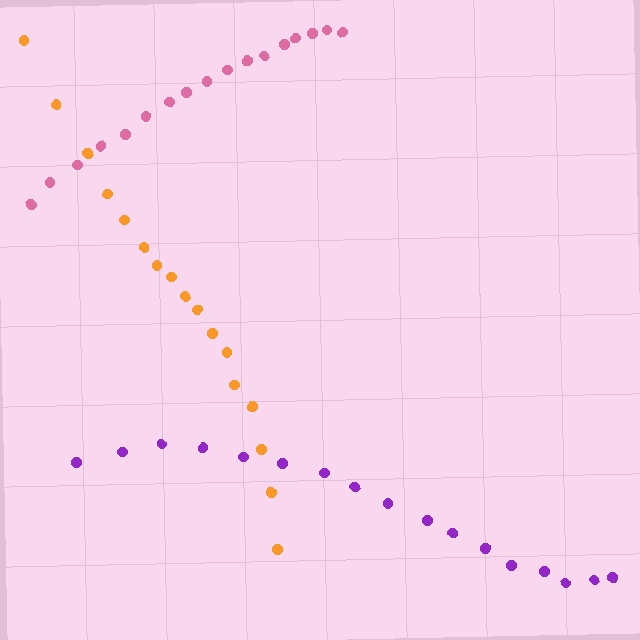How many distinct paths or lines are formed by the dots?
There are 3 distinct paths.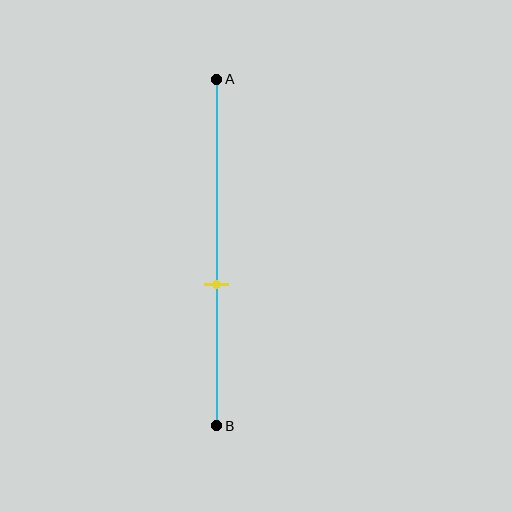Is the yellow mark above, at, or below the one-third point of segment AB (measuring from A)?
The yellow mark is below the one-third point of segment AB.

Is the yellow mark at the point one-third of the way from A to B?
No, the mark is at about 60% from A, not at the 33% one-third point.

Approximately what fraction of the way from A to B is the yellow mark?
The yellow mark is approximately 60% of the way from A to B.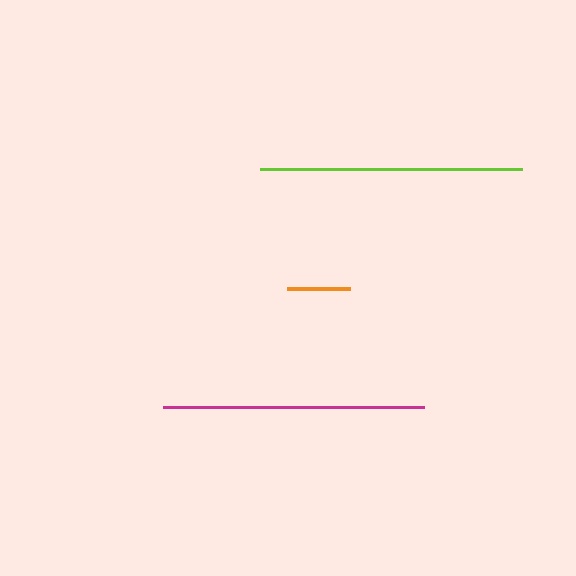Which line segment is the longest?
The lime line is the longest at approximately 261 pixels.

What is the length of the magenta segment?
The magenta segment is approximately 260 pixels long.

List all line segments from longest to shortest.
From longest to shortest: lime, magenta, orange.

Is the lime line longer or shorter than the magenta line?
The lime line is longer than the magenta line.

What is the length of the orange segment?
The orange segment is approximately 63 pixels long.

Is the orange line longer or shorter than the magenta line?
The magenta line is longer than the orange line.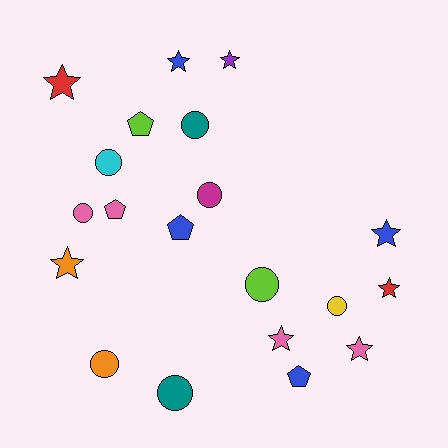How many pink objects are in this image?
There are 4 pink objects.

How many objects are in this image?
There are 20 objects.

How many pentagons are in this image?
There are 4 pentagons.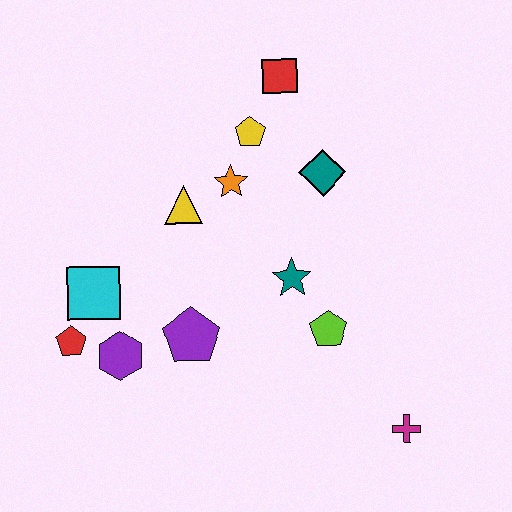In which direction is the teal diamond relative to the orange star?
The teal diamond is to the right of the orange star.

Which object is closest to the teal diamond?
The yellow pentagon is closest to the teal diamond.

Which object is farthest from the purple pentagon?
The red square is farthest from the purple pentagon.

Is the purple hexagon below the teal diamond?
Yes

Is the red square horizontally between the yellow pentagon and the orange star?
No